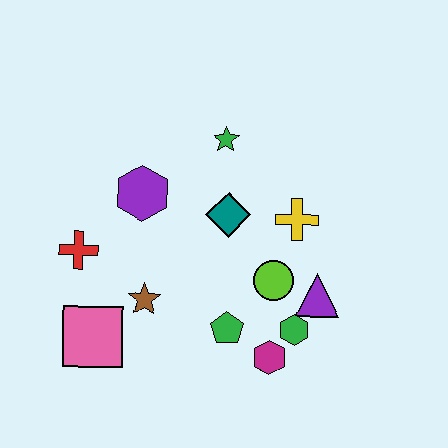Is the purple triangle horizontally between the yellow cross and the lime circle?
No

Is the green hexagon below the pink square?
No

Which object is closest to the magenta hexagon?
The green hexagon is closest to the magenta hexagon.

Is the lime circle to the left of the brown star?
No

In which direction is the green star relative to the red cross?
The green star is to the right of the red cross.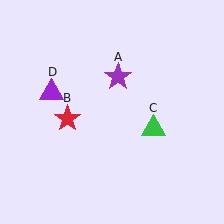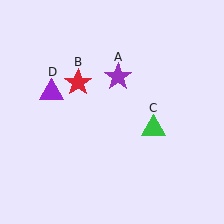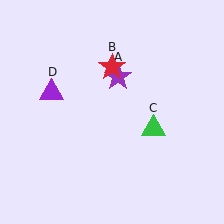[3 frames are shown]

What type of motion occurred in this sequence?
The red star (object B) rotated clockwise around the center of the scene.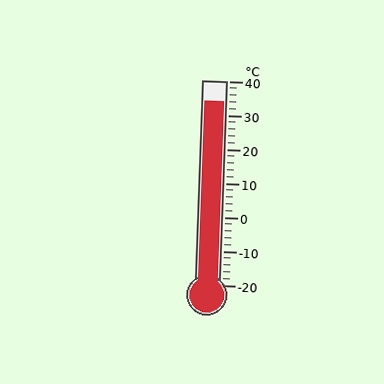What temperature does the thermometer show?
The thermometer shows approximately 34°C.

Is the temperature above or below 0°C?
The temperature is above 0°C.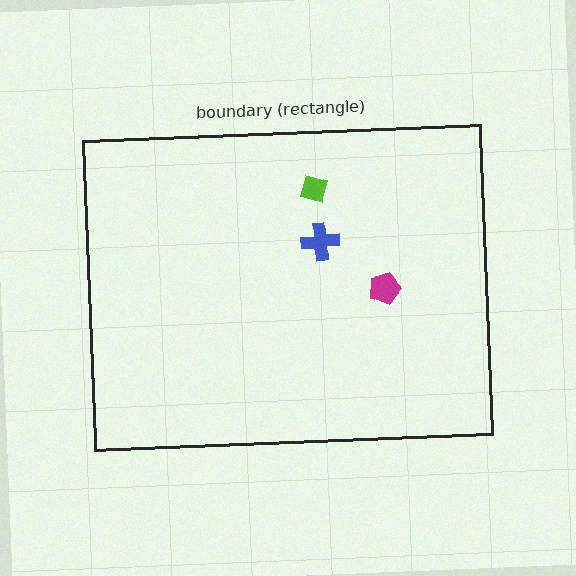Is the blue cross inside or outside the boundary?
Inside.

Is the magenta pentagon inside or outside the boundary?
Inside.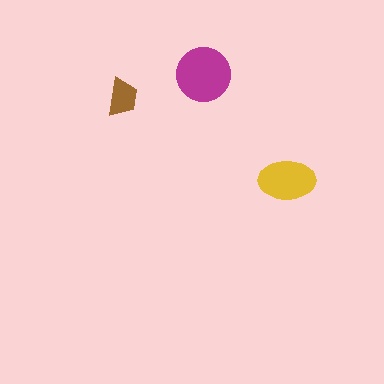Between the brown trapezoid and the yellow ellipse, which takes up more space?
The yellow ellipse.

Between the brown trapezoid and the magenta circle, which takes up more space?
The magenta circle.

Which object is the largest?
The magenta circle.